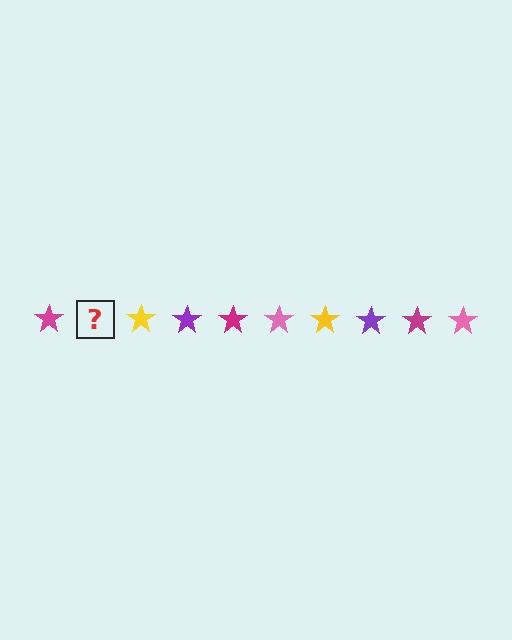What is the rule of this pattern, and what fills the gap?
The rule is that the pattern cycles through magenta, pink, yellow, purple stars. The gap should be filled with a pink star.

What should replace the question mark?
The question mark should be replaced with a pink star.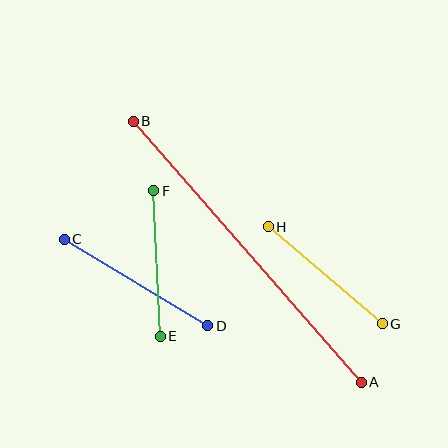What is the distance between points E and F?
The distance is approximately 146 pixels.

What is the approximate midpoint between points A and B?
The midpoint is at approximately (247, 252) pixels.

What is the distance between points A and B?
The distance is approximately 346 pixels.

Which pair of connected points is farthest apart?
Points A and B are farthest apart.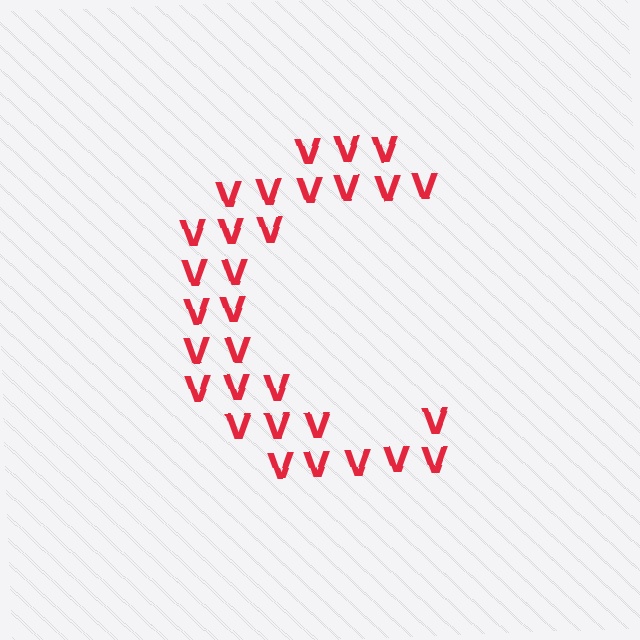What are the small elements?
The small elements are letter V's.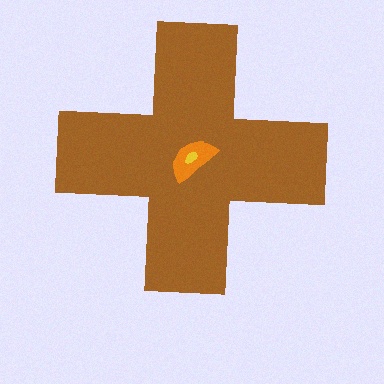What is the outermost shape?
The brown cross.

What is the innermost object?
The yellow ellipse.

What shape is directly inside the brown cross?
The orange semicircle.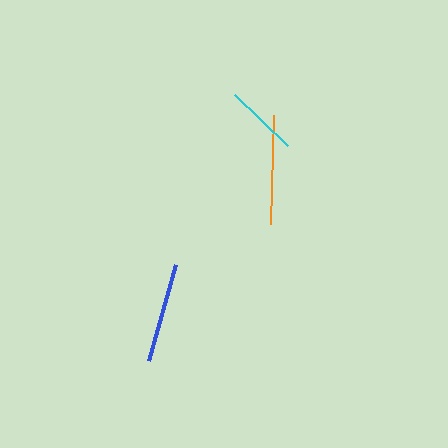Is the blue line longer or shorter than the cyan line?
The blue line is longer than the cyan line.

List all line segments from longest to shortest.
From longest to shortest: orange, blue, cyan.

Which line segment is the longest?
The orange line is the longest at approximately 109 pixels.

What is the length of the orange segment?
The orange segment is approximately 109 pixels long.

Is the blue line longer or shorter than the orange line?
The orange line is longer than the blue line.